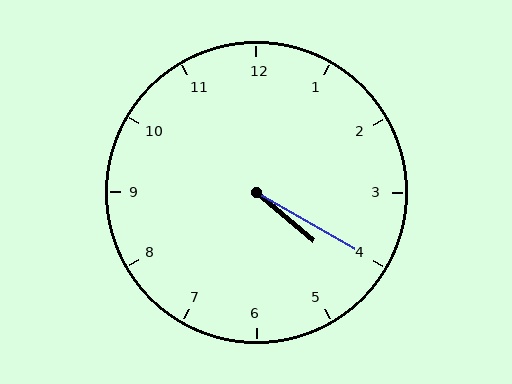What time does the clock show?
4:20.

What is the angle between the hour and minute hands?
Approximately 10 degrees.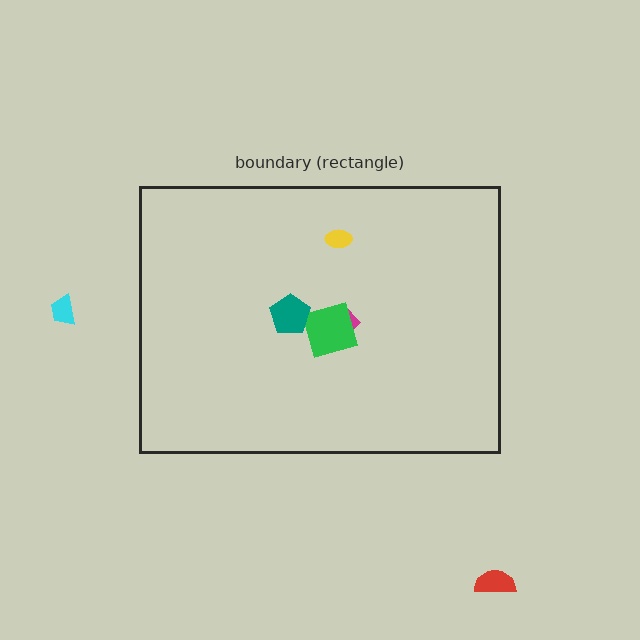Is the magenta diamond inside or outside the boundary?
Inside.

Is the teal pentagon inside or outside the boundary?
Inside.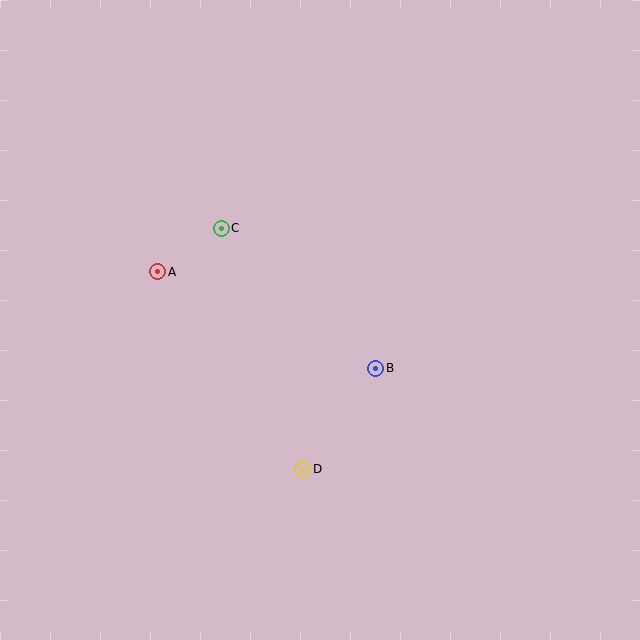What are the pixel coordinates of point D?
Point D is at (303, 469).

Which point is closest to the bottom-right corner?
Point D is closest to the bottom-right corner.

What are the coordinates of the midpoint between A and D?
The midpoint between A and D is at (230, 371).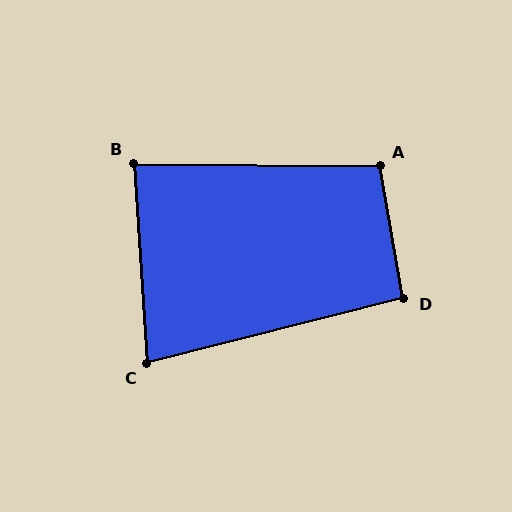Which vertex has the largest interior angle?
A, at approximately 100 degrees.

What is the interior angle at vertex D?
Approximately 94 degrees (approximately right).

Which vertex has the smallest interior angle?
C, at approximately 80 degrees.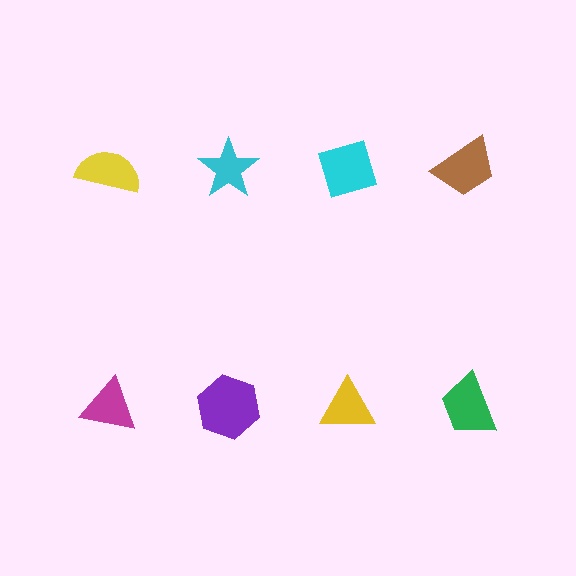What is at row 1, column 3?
A cyan diamond.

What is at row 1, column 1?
A yellow semicircle.